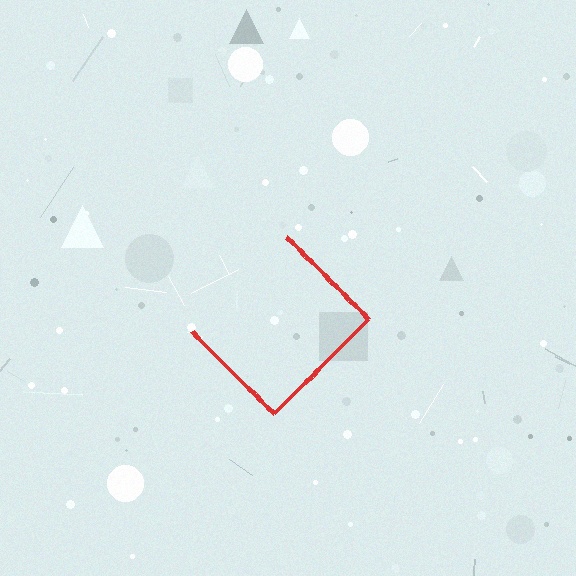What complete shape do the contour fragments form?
The contour fragments form a diamond.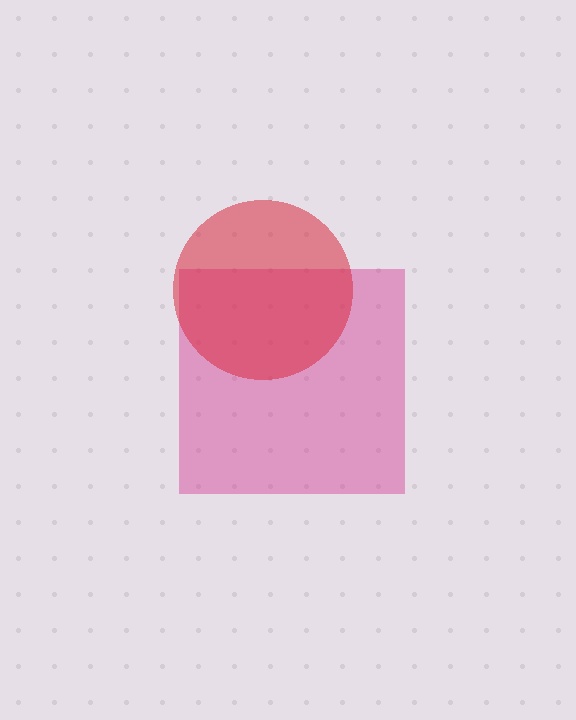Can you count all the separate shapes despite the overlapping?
Yes, there are 2 separate shapes.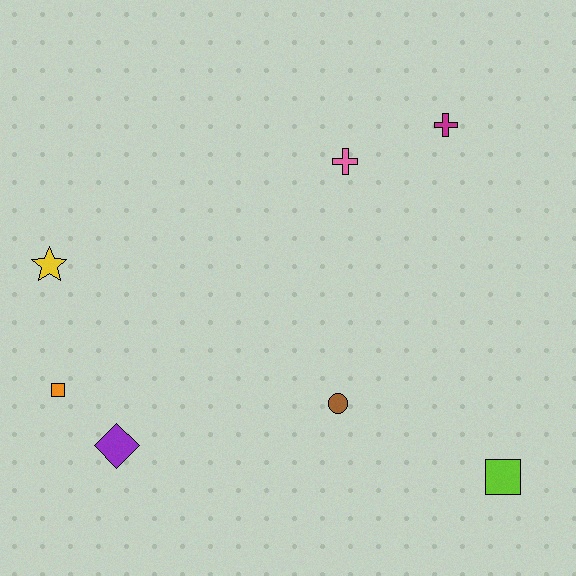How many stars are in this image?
There is 1 star.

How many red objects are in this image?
There are no red objects.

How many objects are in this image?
There are 7 objects.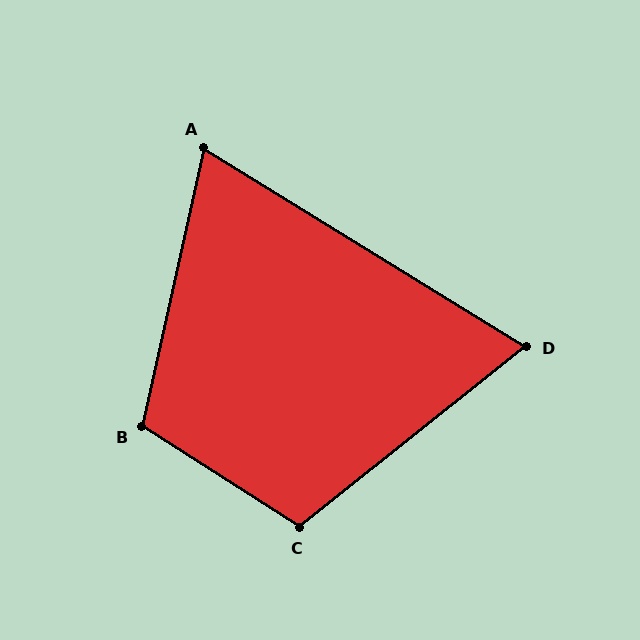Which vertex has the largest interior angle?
B, at approximately 110 degrees.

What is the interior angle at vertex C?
Approximately 109 degrees (obtuse).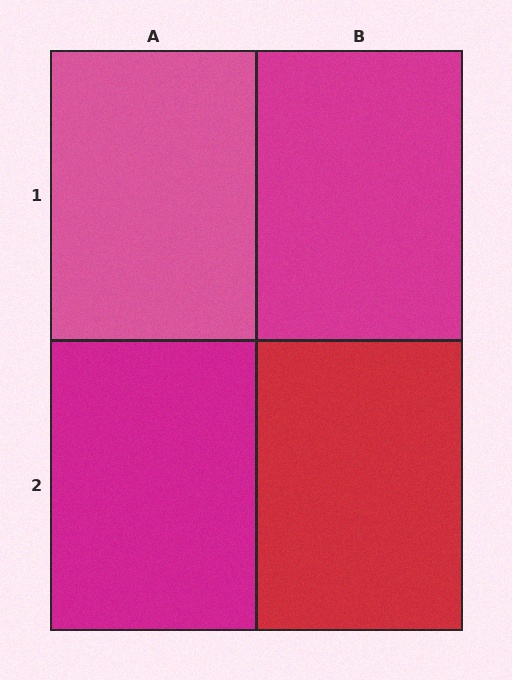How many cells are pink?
1 cell is pink.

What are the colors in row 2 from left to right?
Magenta, red.